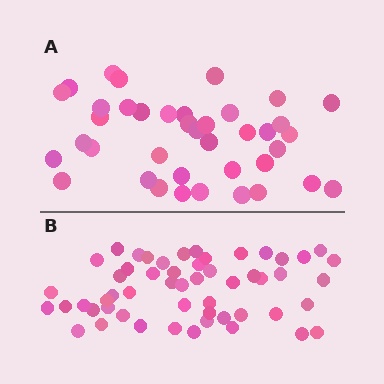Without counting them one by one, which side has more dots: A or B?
Region B (the bottom region) has more dots.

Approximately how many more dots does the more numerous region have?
Region B has approximately 15 more dots than region A.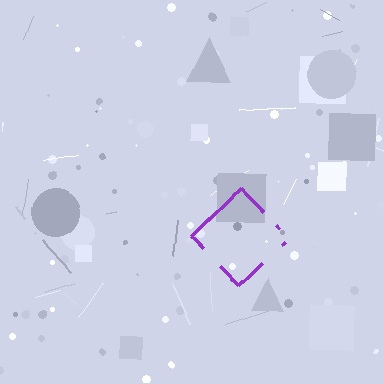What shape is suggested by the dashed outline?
The dashed outline suggests a diamond.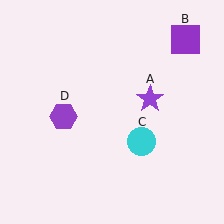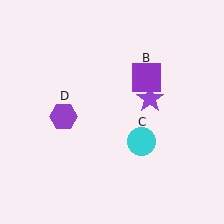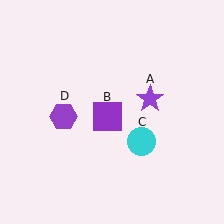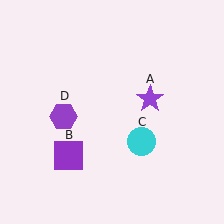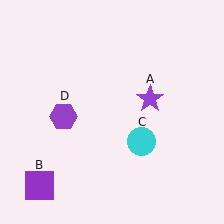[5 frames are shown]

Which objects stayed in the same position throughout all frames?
Purple star (object A) and cyan circle (object C) and purple hexagon (object D) remained stationary.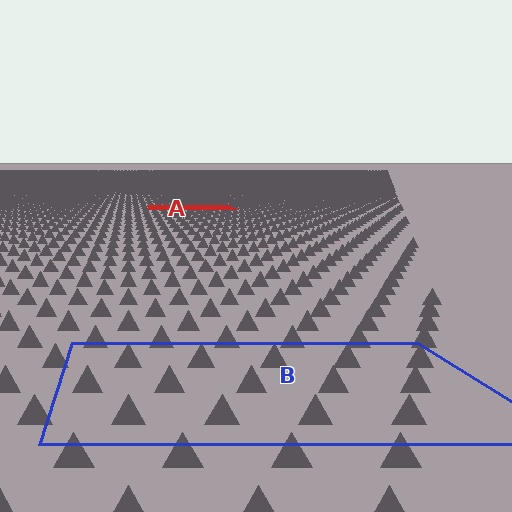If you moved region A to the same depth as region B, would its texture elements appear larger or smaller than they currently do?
They would appear larger. At a closer depth, the same texture elements are projected at a bigger on-screen size.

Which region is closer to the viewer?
Region B is closer. The texture elements there are larger and more spread out.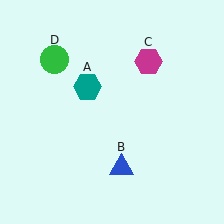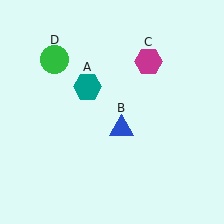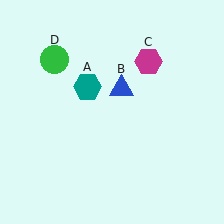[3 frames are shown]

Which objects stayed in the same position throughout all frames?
Teal hexagon (object A) and magenta hexagon (object C) and green circle (object D) remained stationary.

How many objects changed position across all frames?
1 object changed position: blue triangle (object B).